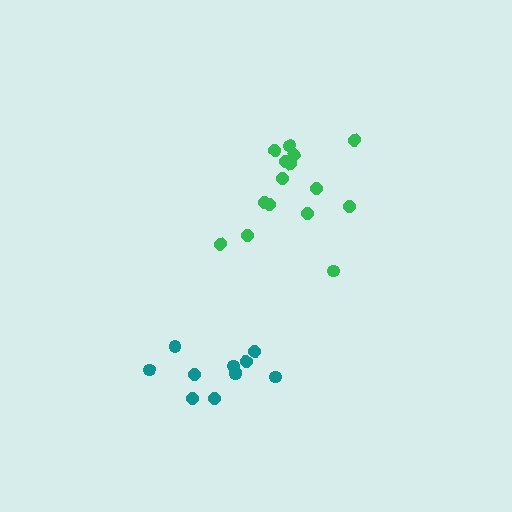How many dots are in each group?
Group 1: 15 dots, Group 2: 11 dots (26 total).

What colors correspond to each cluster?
The clusters are colored: green, teal.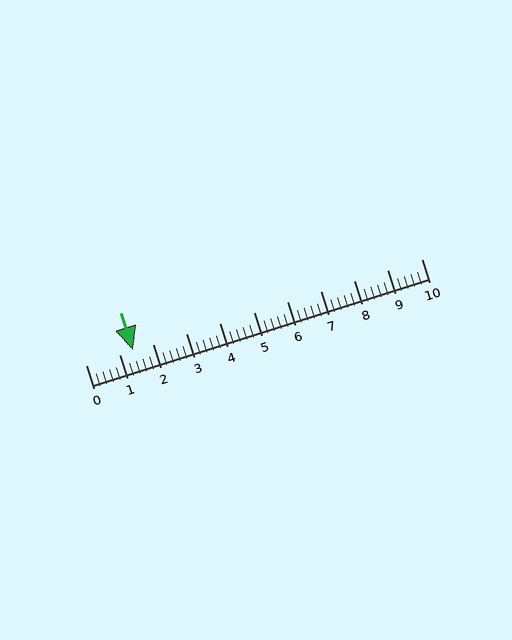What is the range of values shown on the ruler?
The ruler shows values from 0 to 10.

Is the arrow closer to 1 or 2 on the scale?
The arrow is closer to 1.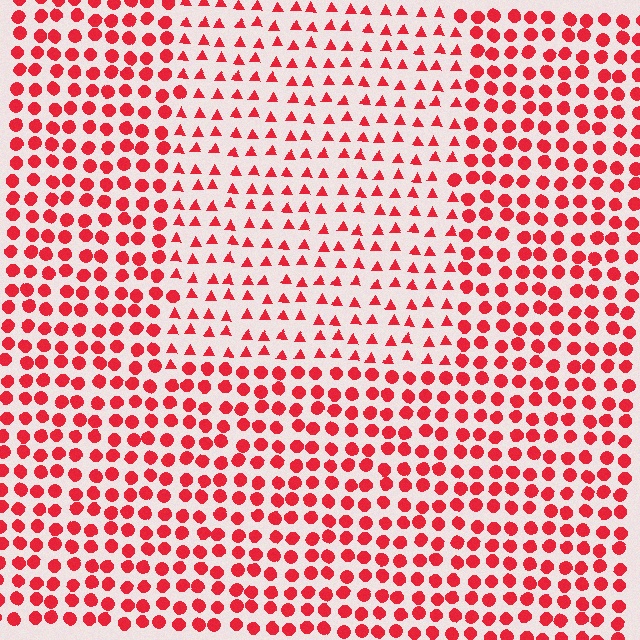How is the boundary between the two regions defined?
The boundary is defined by a change in element shape: triangles inside vs. circles outside. All elements share the same color and spacing.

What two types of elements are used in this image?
The image uses triangles inside the rectangle region and circles outside it.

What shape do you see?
I see a rectangle.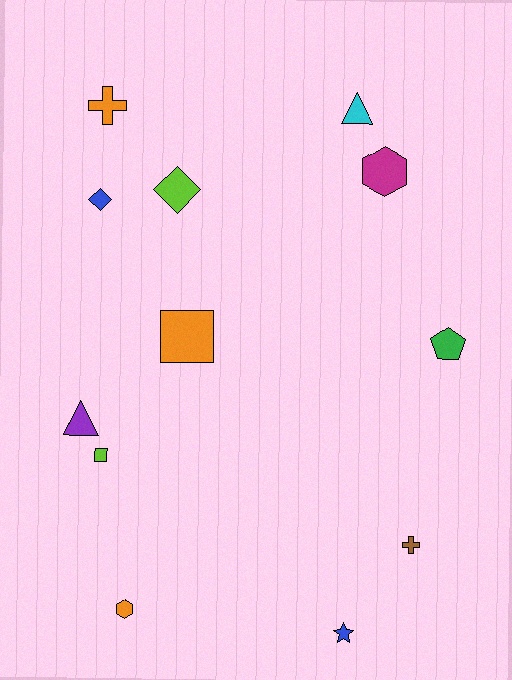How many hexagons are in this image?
There are 2 hexagons.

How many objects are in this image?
There are 12 objects.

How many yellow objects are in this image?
There are no yellow objects.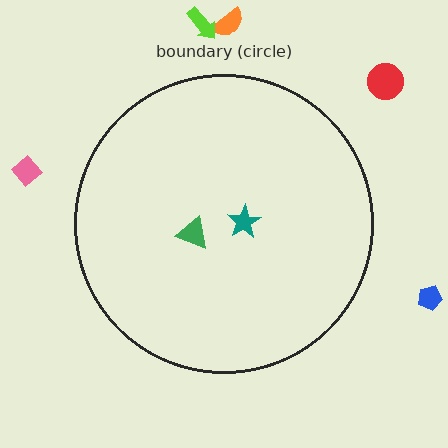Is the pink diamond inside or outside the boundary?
Outside.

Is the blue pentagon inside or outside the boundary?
Outside.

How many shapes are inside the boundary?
2 inside, 5 outside.